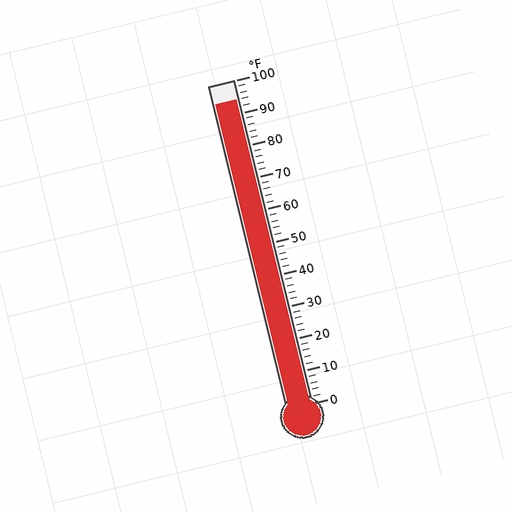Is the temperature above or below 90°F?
The temperature is above 90°F.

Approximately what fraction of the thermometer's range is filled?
The thermometer is filled to approximately 95% of its range.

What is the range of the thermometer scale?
The thermometer scale ranges from 0°F to 100°F.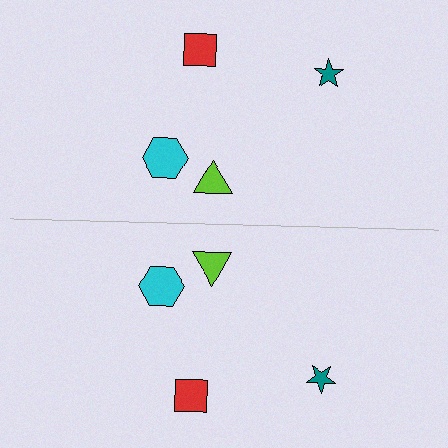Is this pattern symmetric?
Yes, this pattern has bilateral (reflection) symmetry.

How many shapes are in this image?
There are 8 shapes in this image.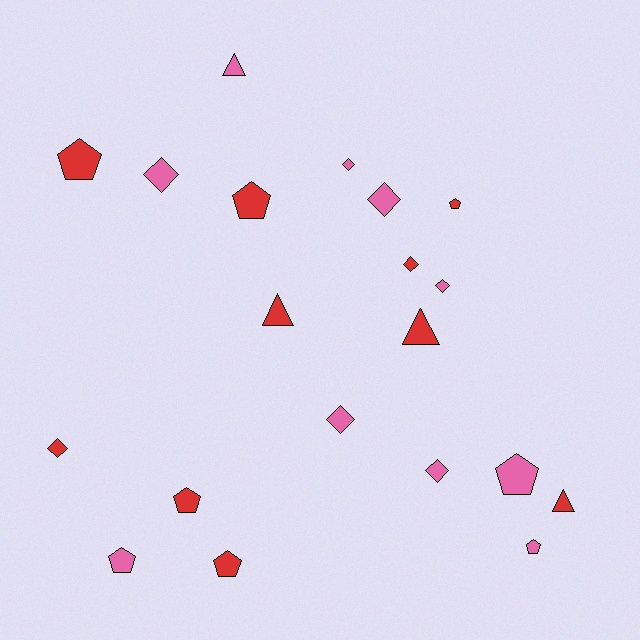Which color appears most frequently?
Red, with 10 objects.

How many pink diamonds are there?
There are 6 pink diamonds.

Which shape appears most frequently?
Diamond, with 8 objects.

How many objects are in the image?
There are 20 objects.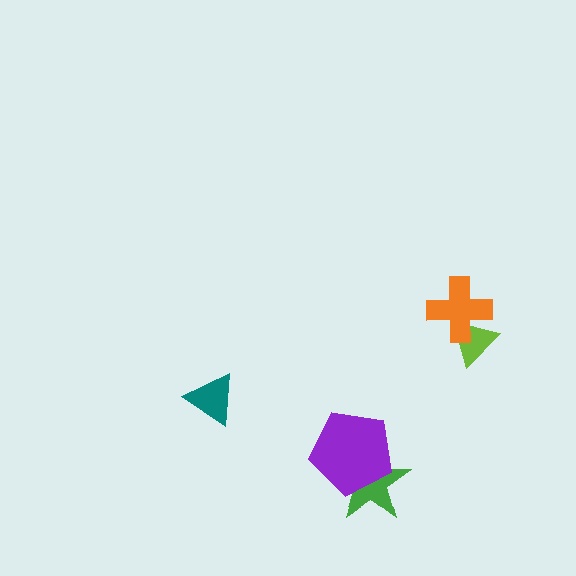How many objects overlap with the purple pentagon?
1 object overlaps with the purple pentagon.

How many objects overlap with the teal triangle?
0 objects overlap with the teal triangle.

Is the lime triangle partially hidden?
Yes, it is partially covered by another shape.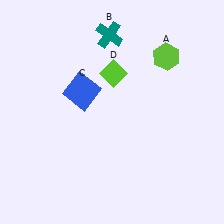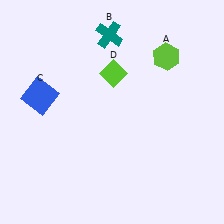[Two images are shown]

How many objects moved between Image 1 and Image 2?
1 object moved between the two images.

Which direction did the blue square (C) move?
The blue square (C) moved left.